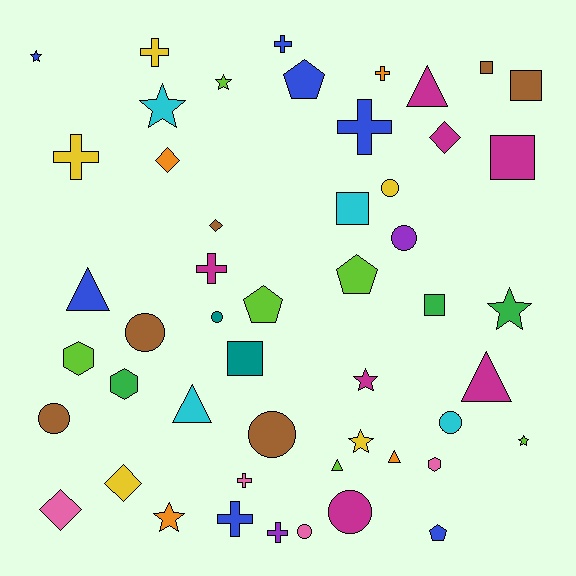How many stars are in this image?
There are 8 stars.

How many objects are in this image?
There are 50 objects.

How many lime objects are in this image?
There are 6 lime objects.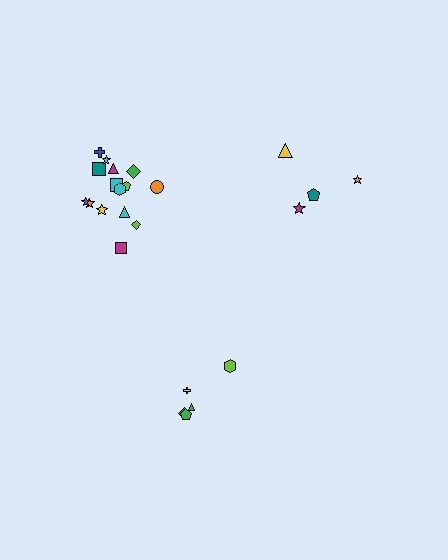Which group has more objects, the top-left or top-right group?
The top-left group.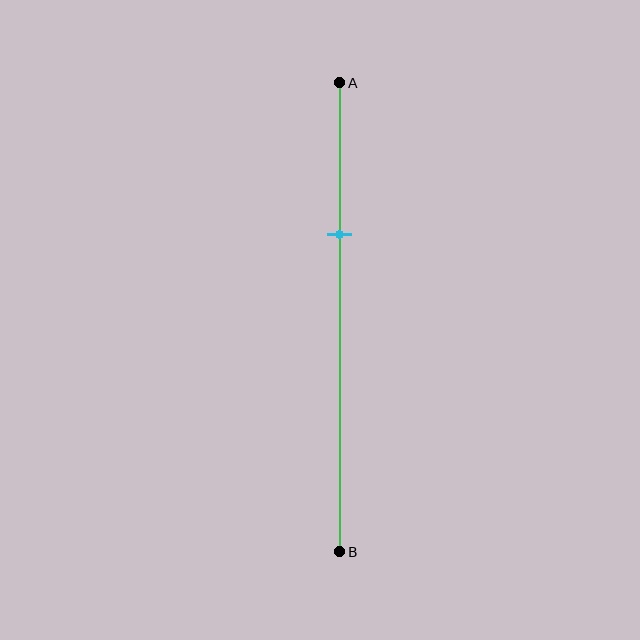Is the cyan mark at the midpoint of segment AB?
No, the mark is at about 30% from A, not at the 50% midpoint.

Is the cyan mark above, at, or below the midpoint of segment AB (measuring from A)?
The cyan mark is above the midpoint of segment AB.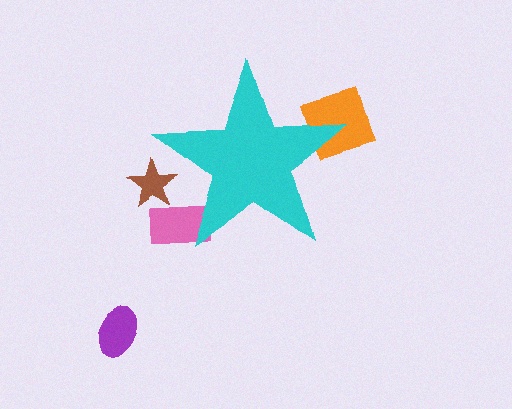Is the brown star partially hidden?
Yes, the brown star is partially hidden behind the cyan star.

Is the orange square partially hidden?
Yes, the orange square is partially hidden behind the cyan star.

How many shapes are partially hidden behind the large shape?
3 shapes are partially hidden.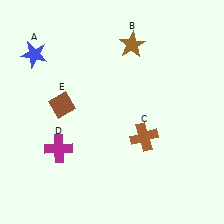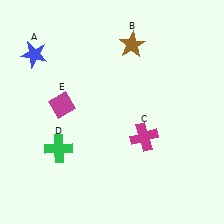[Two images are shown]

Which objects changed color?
C changed from brown to magenta. D changed from magenta to green. E changed from brown to magenta.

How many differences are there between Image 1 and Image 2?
There are 3 differences between the two images.